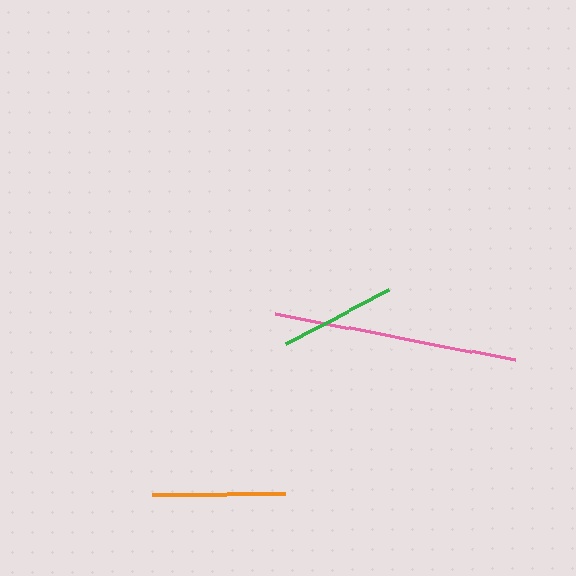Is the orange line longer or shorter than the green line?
The orange line is longer than the green line.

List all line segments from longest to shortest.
From longest to shortest: pink, orange, green.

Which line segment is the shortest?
The green line is the shortest at approximately 115 pixels.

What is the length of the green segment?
The green segment is approximately 115 pixels long.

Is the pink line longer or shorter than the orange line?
The pink line is longer than the orange line.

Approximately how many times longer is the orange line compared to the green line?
The orange line is approximately 1.2 times the length of the green line.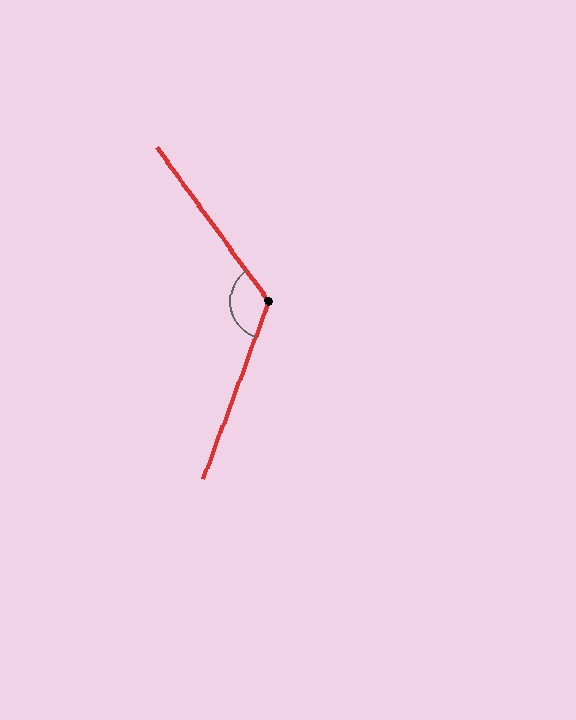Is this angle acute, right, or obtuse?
It is obtuse.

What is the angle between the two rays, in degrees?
Approximately 124 degrees.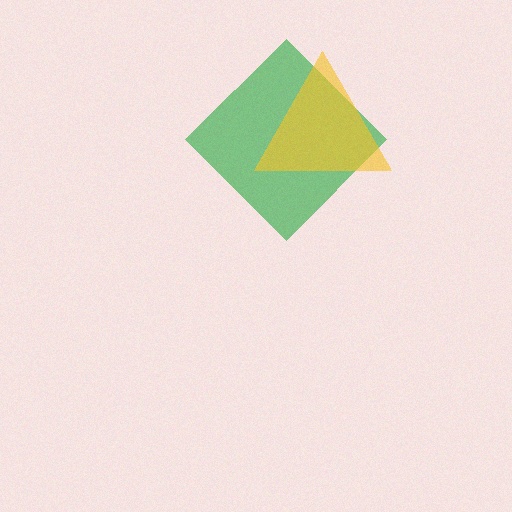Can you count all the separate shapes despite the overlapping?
Yes, there are 2 separate shapes.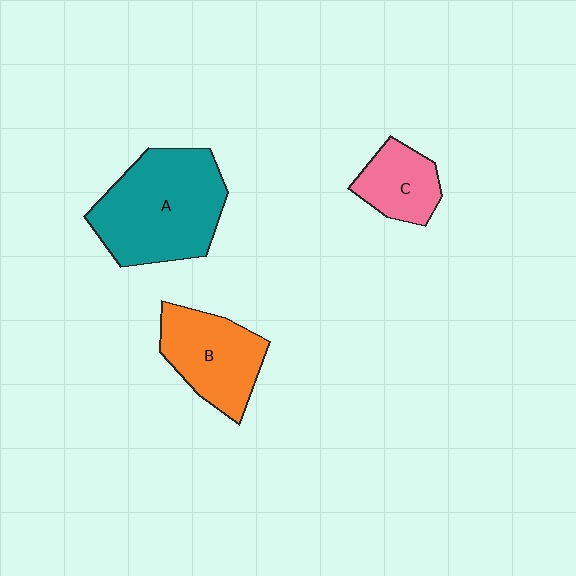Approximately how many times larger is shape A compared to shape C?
Approximately 2.4 times.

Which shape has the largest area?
Shape A (teal).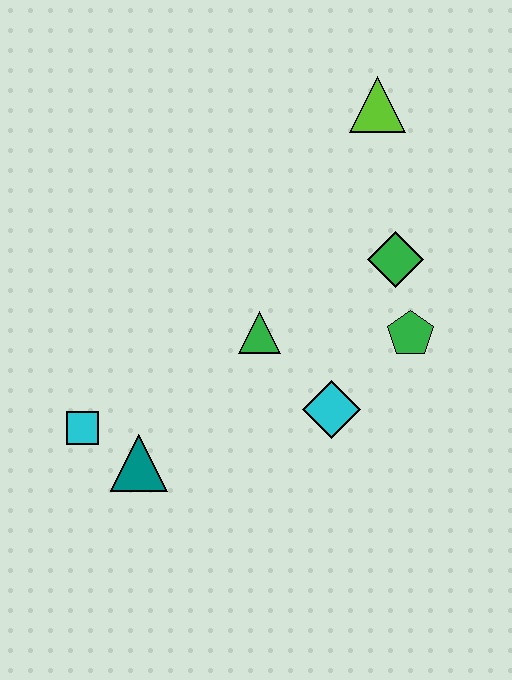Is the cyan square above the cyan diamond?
No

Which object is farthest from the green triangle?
The lime triangle is farthest from the green triangle.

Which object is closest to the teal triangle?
The cyan square is closest to the teal triangle.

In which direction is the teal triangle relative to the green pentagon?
The teal triangle is to the left of the green pentagon.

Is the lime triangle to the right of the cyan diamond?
Yes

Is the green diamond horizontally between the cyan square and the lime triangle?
No